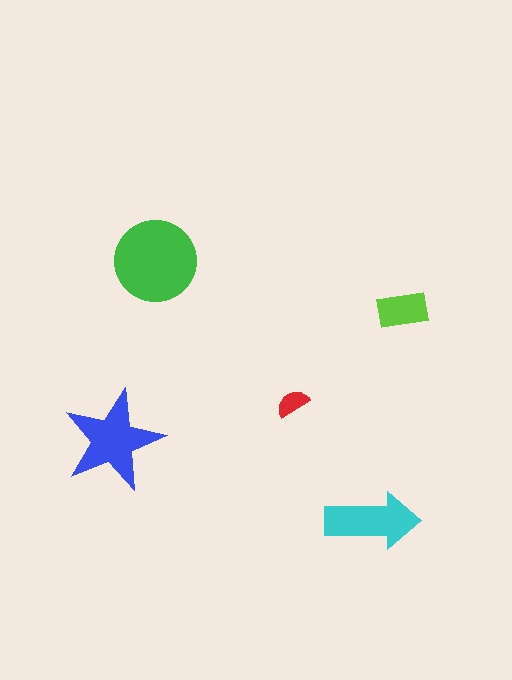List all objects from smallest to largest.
The red semicircle, the lime rectangle, the cyan arrow, the blue star, the green circle.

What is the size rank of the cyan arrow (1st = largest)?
3rd.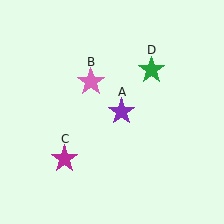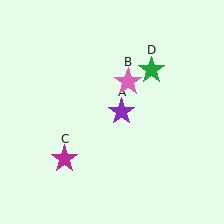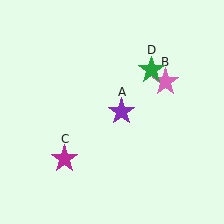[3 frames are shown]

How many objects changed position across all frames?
1 object changed position: pink star (object B).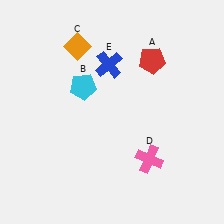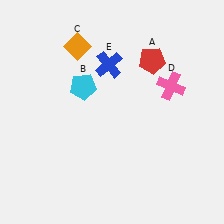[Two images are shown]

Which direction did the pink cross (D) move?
The pink cross (D) moved up.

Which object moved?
The pink cross (D) moved up.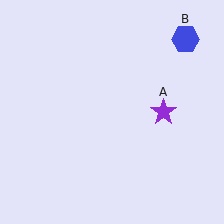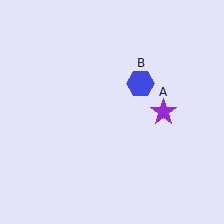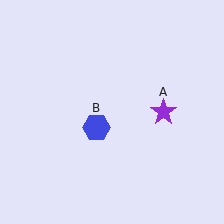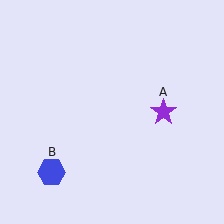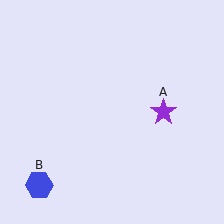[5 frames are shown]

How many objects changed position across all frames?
1 object changed position: blue hexagon (object B).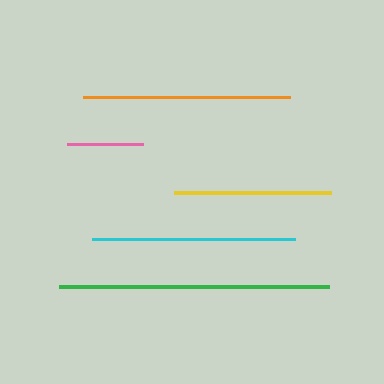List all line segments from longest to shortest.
From longest to shortest: green, orange, cyan, yellow, pink.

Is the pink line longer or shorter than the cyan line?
The cyan line is longer than the pink line.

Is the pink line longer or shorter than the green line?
The green line is longer than the pink line.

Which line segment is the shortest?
The pink line is the shortest at approximately 76 pixels.